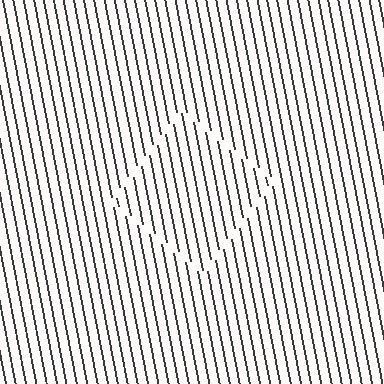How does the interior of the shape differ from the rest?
The interior of the shape contains the same grating, shifted by half a period — the contour is defined by the phase discontinuity where line-ends from the inner and outer gratings abut.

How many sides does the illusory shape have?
4 sides — the line-ends trace a square.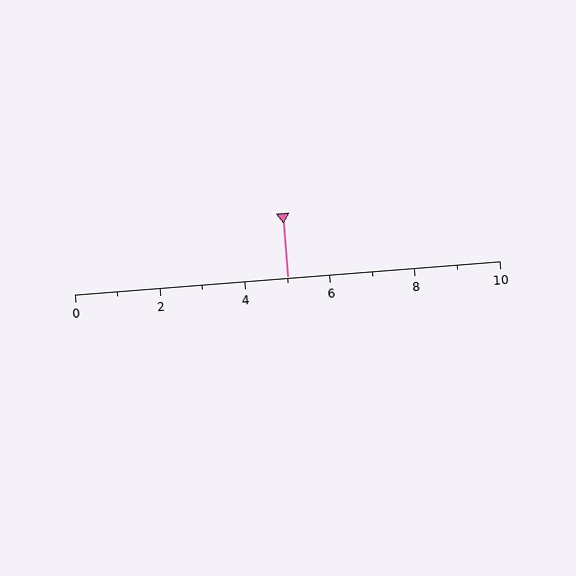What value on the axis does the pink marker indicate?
The marker indicates approximately 5.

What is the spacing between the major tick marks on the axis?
The major ticks are spaced 2 apart.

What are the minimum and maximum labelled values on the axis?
The axis runs from 0 to 10.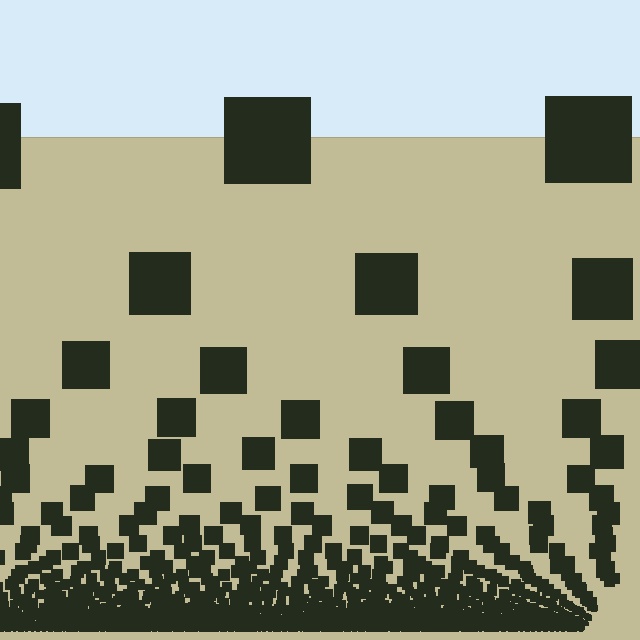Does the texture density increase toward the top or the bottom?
Density increases toward the bottom.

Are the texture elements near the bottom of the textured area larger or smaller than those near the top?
Smaller. The gradient is inverted — elements near the bottom are smaller and denser.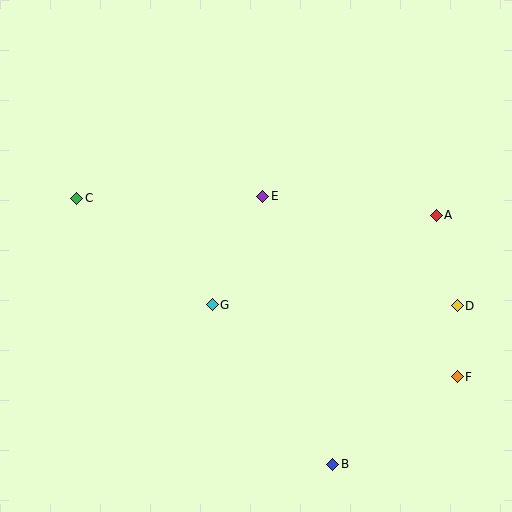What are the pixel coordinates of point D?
Point D is at (457, 306).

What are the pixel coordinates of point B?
Point B is at (333, 464).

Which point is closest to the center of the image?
Point E at (263, 196) is closest to the center.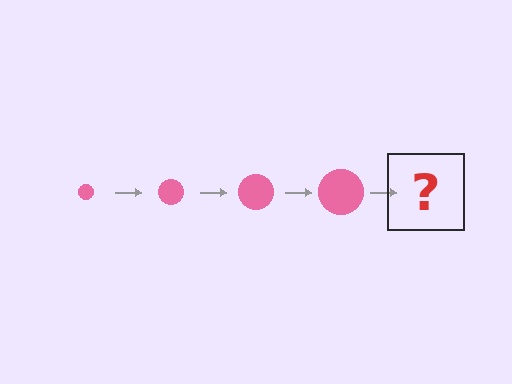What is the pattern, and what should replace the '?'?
The pattern is that the circle gets progressively larger each step. The '?' should be a pink circle, larger than the previous one.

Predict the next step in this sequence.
The next step is a pink circle, larger than the previous one.